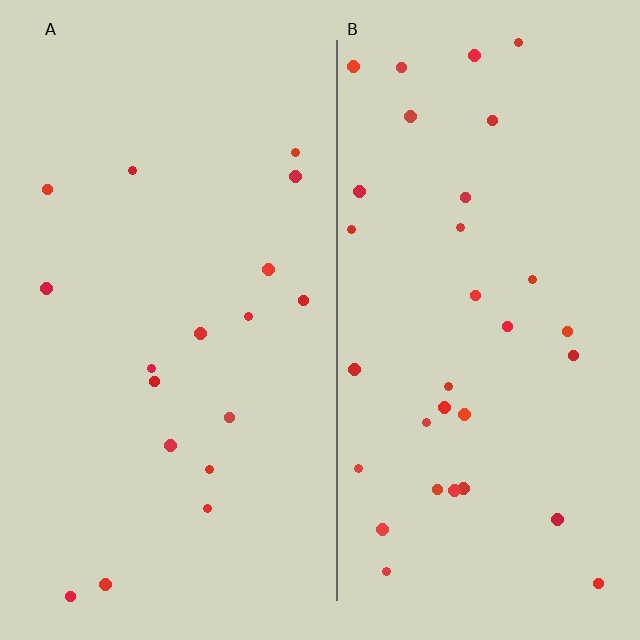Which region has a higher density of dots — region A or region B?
B (the right).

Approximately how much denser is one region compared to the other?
Approximately 1.9× — region B over region A.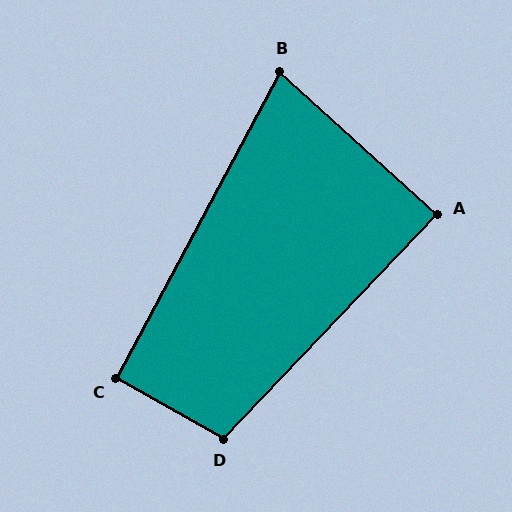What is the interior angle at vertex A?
Approximately 89 degrees (approximately right).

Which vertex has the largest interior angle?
D, at approximately 104 degrees.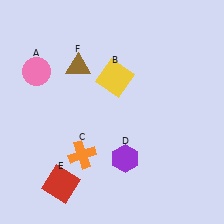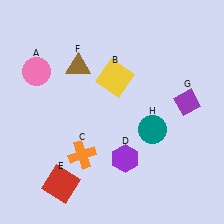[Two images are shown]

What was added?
A purple diamond (G), a teal circle (H) were added in Image 2.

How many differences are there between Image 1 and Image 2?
There are 2 differences between the two images.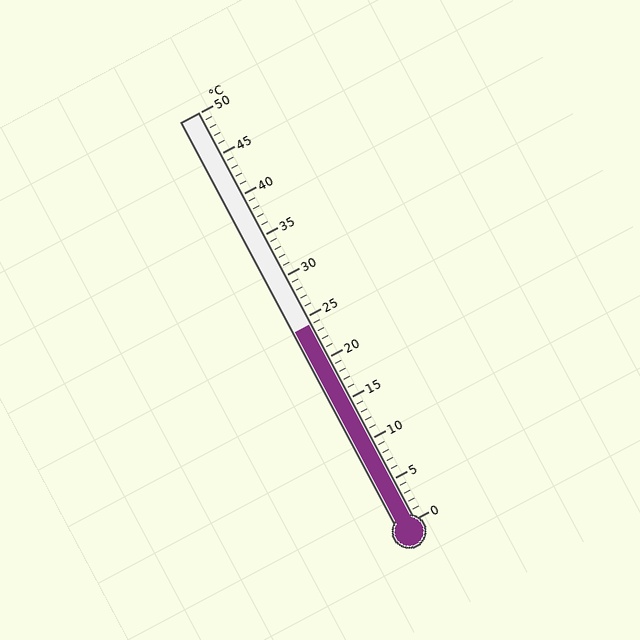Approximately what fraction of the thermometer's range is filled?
The thermometer is filled to approximately 50% of its range.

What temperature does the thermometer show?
The thermometer shows approximately 24°C.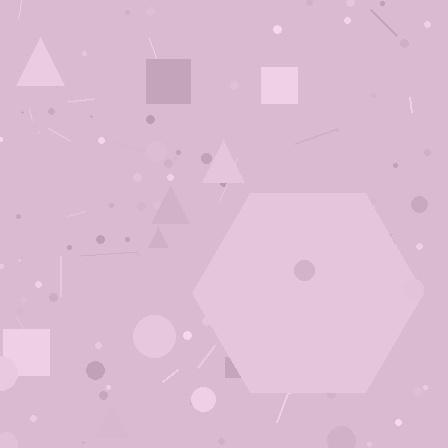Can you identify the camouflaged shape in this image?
The camouflaged shape is a hexagon.